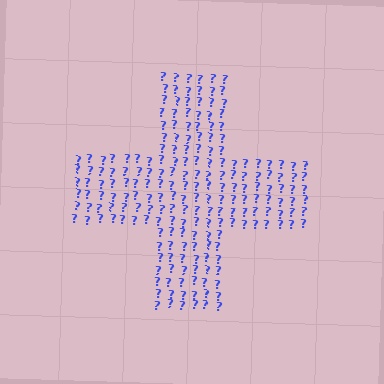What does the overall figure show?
The overall figure shows a cross.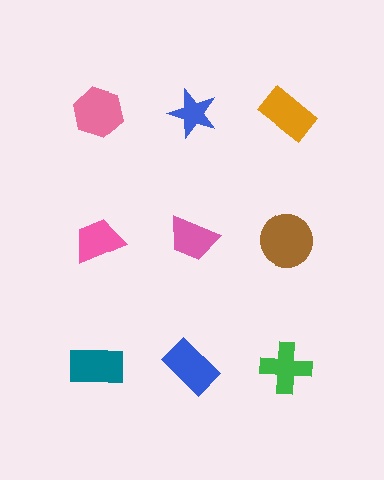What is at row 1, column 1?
A pink hexagon.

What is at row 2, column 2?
A pink trapezoid.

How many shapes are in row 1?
3 shapes.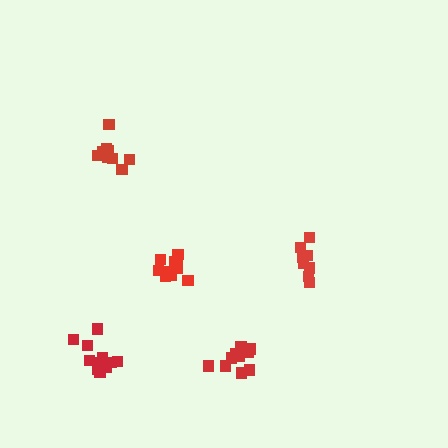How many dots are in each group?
Group 1: 10 dots, Group 2: 8 dots, Group 3: 10 dots, Group 4: 9 dots, Group 5: 13 dots (50 total).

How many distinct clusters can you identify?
There are 5 distinct clusters.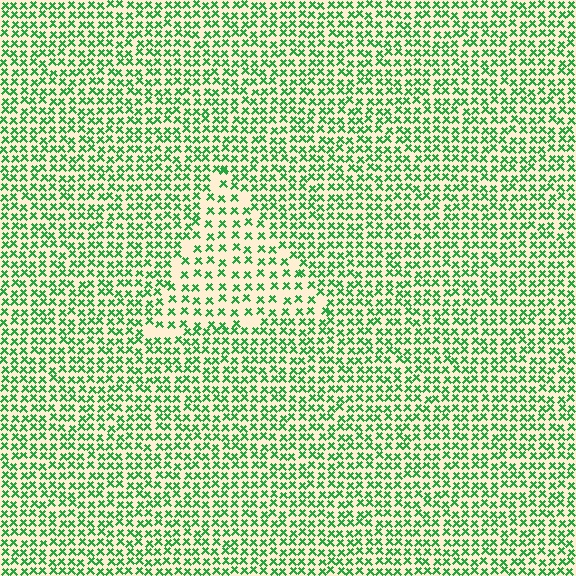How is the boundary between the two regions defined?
The boundary is defined by a change in element density (approximately 1.8x ratio). All elements are the same color, size, and shape.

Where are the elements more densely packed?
The elements are more densely packed outside the triangle boundary.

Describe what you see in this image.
The image contains small green elements arranged at two different densities. A triangle-shaped region is visible where the elements are less densely packed than the surrounding area.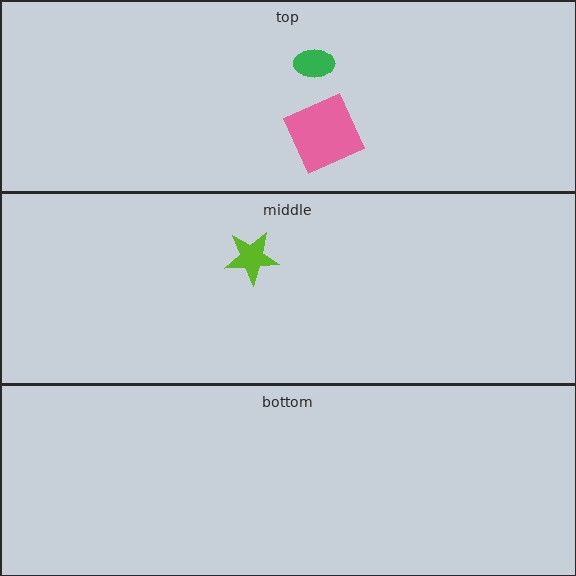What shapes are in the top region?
The green ellipse, the pink square.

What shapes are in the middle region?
The lime star.